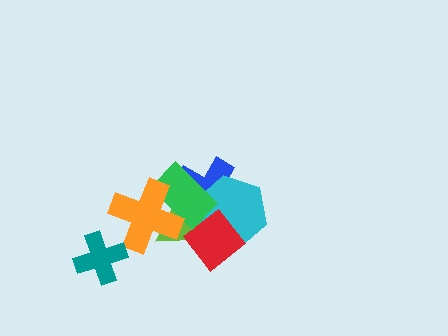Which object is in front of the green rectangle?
The orange cross is in front of the green rectangle.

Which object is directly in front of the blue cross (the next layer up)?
The lime triangle is directly in front of the blue cross.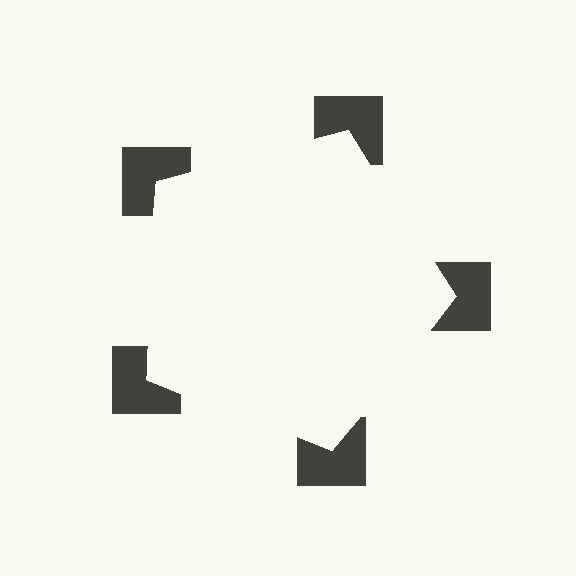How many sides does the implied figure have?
5 sides.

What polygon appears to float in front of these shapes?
An illusory pentagon — its edges are inferred from the aligned wedge cuts in the notched squares, not physically drawn.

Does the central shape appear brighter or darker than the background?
It typically appears slightly brighter than the background, even though no actual brightness change is drawn.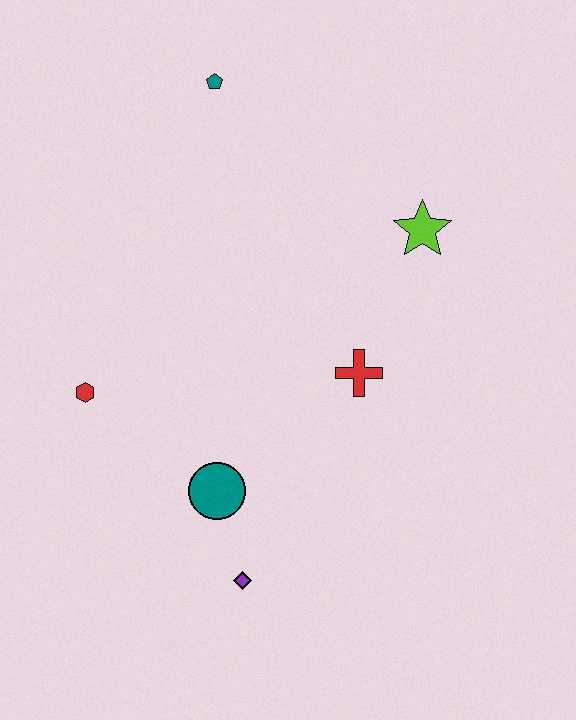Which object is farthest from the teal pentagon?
The purple diamond is farthest from the teal pentagon.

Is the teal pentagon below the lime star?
No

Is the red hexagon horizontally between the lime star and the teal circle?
No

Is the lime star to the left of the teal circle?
No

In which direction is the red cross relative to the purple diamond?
The red cross is above the purple diamond.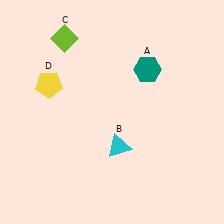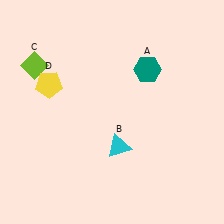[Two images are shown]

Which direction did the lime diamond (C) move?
The lime diamond (C) moved left.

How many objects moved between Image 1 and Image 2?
1 object moved between the two images.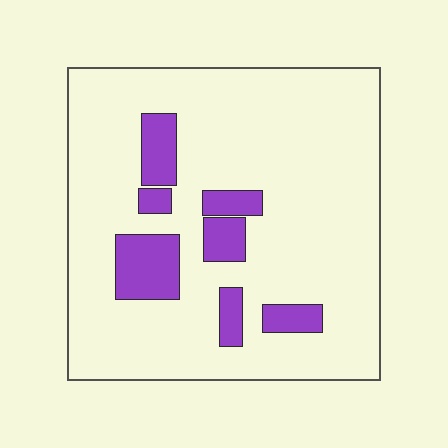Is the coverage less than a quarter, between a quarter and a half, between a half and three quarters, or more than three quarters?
Less than a quarter.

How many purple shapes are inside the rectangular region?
7.